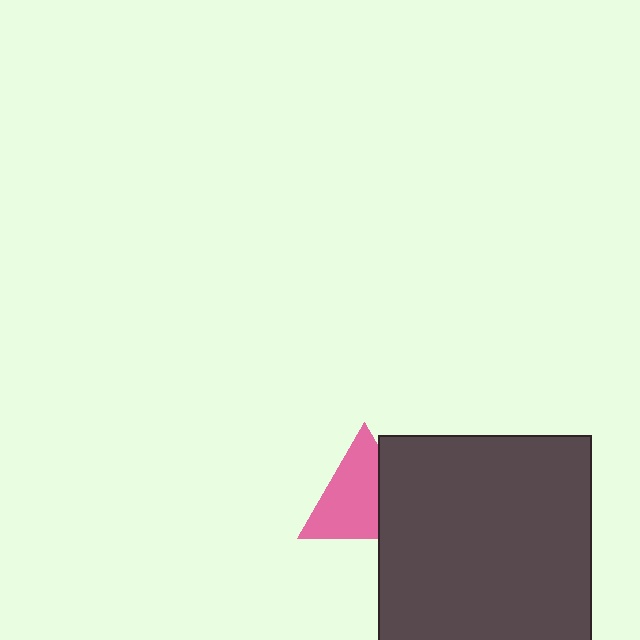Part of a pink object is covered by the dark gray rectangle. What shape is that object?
It is a triangle.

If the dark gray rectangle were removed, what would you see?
You would see the complete pink triangle.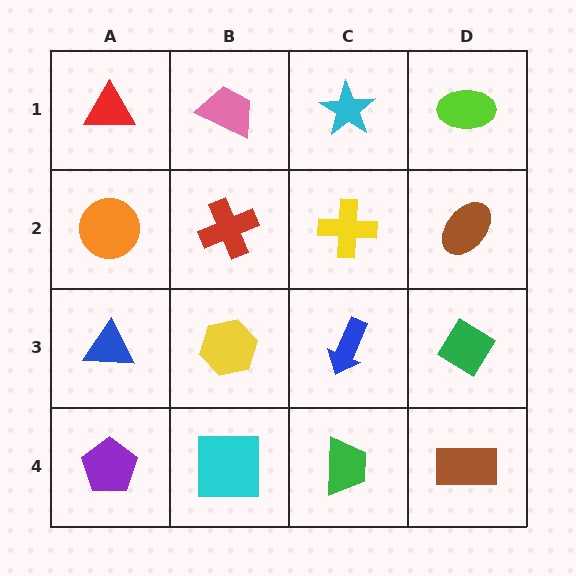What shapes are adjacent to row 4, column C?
A blue arrow (row 3, column C), a cyan square (row 4, column B), a brown rectangle (row 4, column D).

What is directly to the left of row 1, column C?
A pink trapezoid.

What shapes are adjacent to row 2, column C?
A cyan star (row 1, column C), a blue arrow (row 3, column C), a red cross (row 2, column B), a brown ellipse (row 2, column D).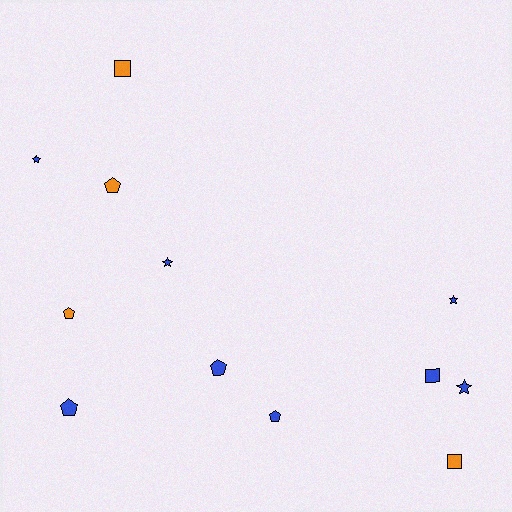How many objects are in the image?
There are 12 objects.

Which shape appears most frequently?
Pentagon, with 5 objects.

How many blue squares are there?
There is 1 blue square.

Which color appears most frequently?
Blue, with 8 objects.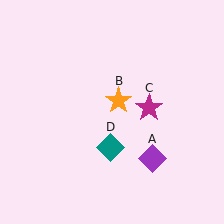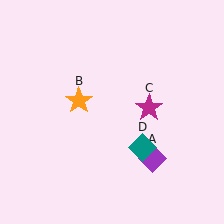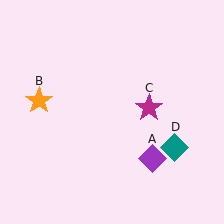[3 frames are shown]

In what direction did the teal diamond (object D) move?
The teal diamond (object D) moved right.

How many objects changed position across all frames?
2 objects changed position: orange star (object B), teal diamond (object D).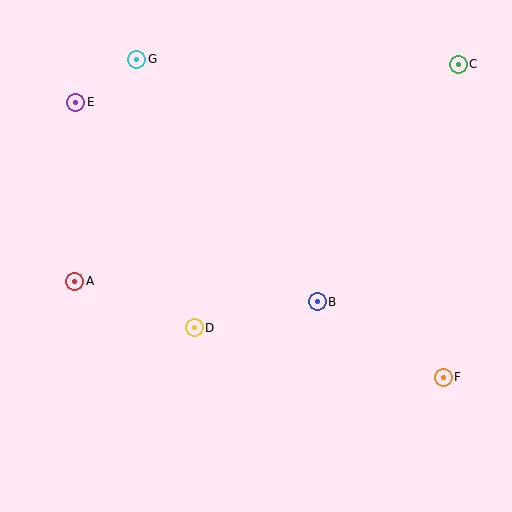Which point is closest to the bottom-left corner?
Point A is closest to the bottom-left corner.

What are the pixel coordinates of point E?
Point E is at (76, 102).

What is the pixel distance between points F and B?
The distance between F and B is 147 pixels.